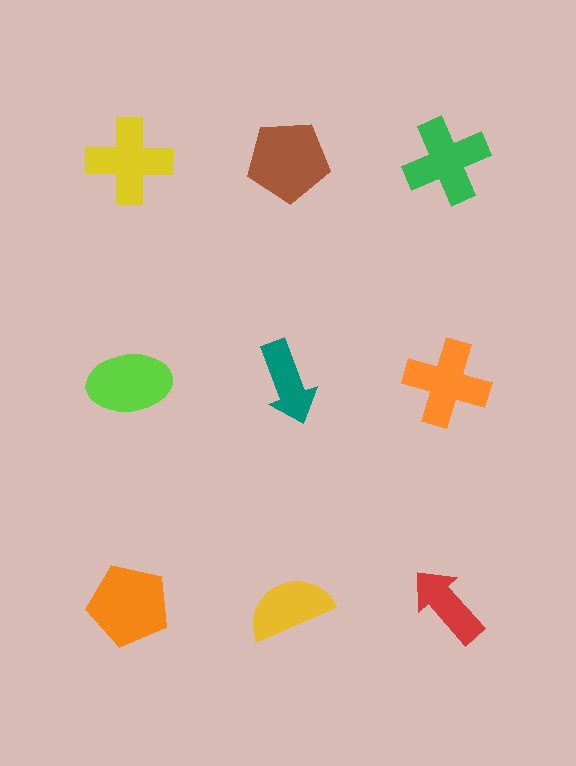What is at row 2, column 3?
An orange cross.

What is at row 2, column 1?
A lime ellipse.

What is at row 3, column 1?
An orange pentagon.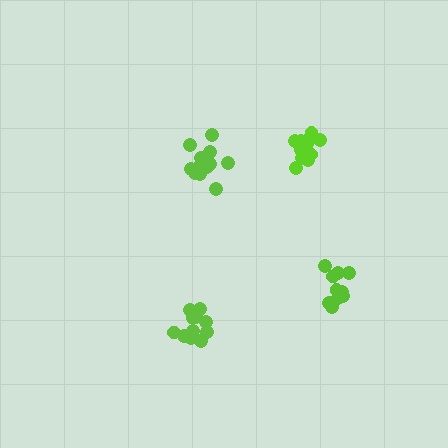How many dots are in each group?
Group 1: 11 dots, Group 2: 12 dots, Group 3: 15 dots, Group 4: 13 dots (51 total).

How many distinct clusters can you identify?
There are 4 distinct clusters.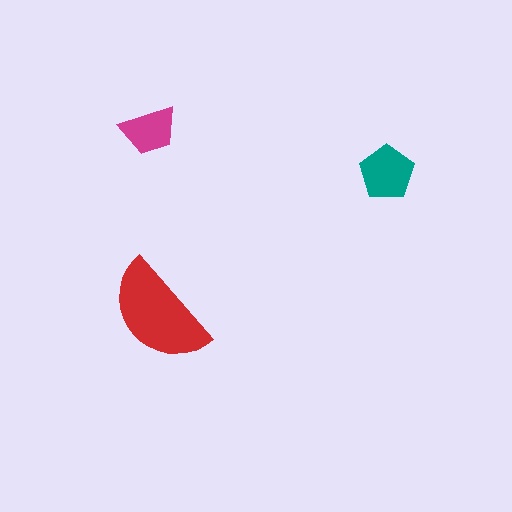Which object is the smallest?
The magenta trapezoid.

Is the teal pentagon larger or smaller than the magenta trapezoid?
Larger.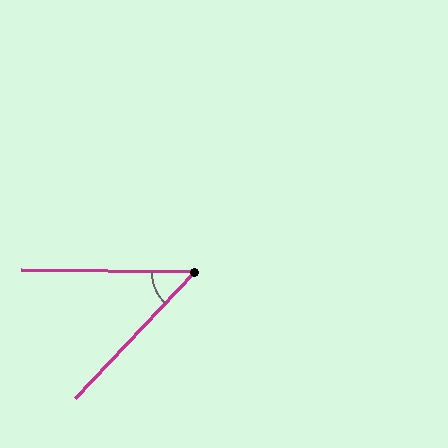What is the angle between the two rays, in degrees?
Approximately 47 degrees.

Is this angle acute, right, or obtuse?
It is acute.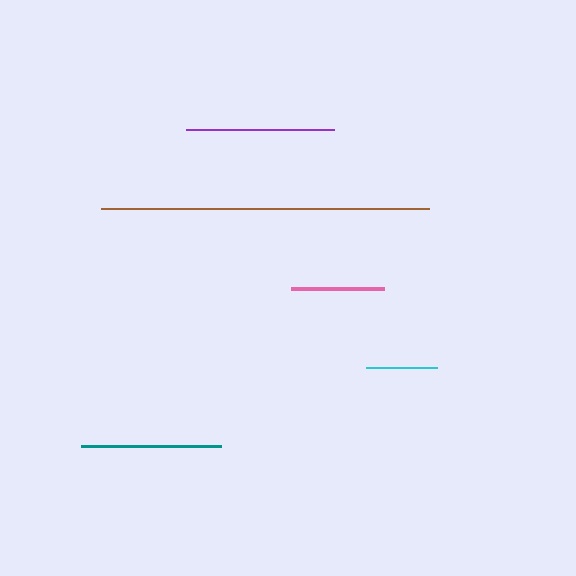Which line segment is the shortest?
The cyan line is the shortest at approximately 72 pixels.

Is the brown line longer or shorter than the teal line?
The brown line is longer than the teal line.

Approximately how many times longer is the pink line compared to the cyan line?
The pink line is approximately 1.3 times the length of the cyan line.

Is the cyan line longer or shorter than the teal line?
The teal line is longer than the cyan line.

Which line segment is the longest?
The brown line is the longest at approximately 328 pixels.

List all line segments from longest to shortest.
From longest to shortest: brown, purple, teal, pink, cyan.